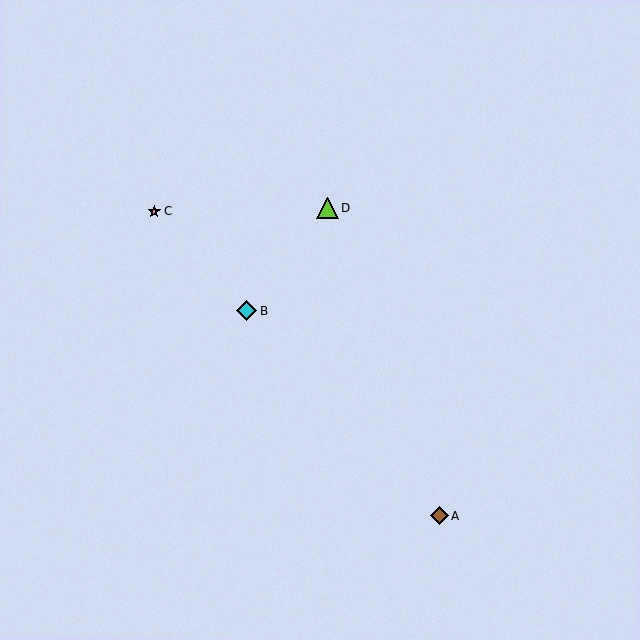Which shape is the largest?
The lime triangle (labeled D) is the largest.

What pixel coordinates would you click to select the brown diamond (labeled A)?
Click at (439, 516) to select the brown diamond A.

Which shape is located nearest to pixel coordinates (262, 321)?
The cyan diamond (labeled B) at (247, 310) is nearest to that location.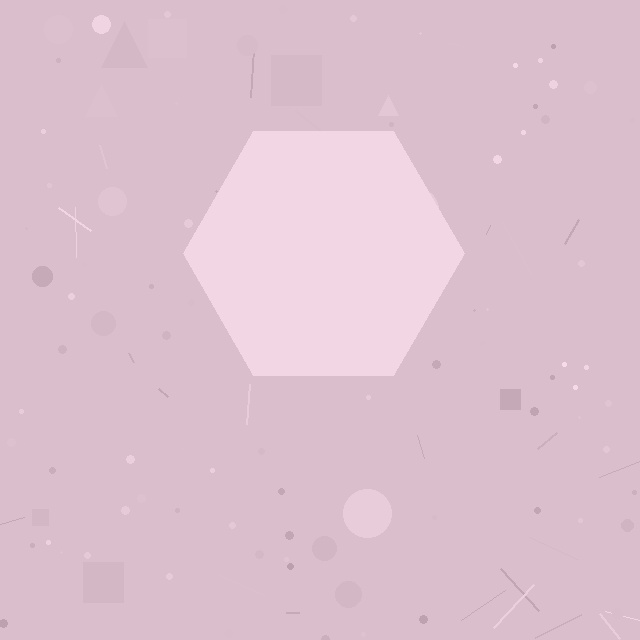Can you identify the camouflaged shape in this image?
The camouflaged shape is a hexagon.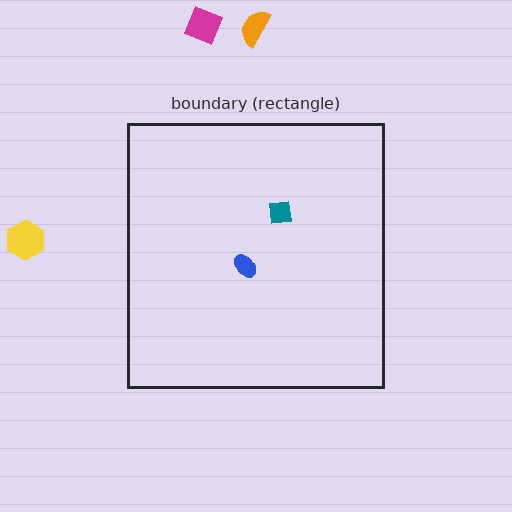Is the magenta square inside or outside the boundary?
Outside.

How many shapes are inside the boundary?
2 inside, 3 outside.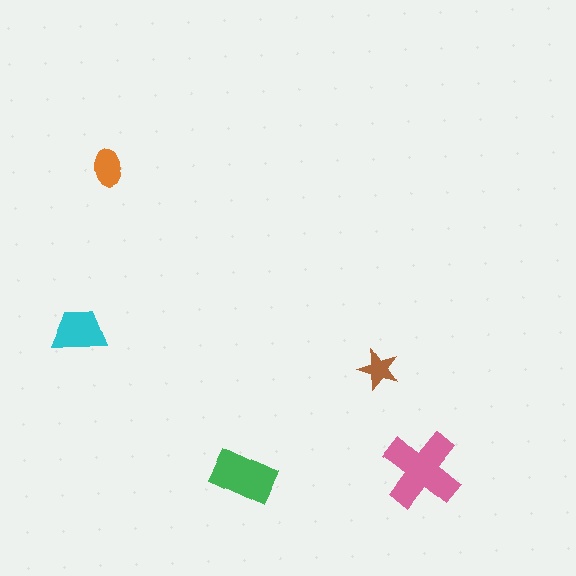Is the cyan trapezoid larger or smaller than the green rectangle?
Smaller.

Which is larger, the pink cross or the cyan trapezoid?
The pink cross.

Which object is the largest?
The pink cross.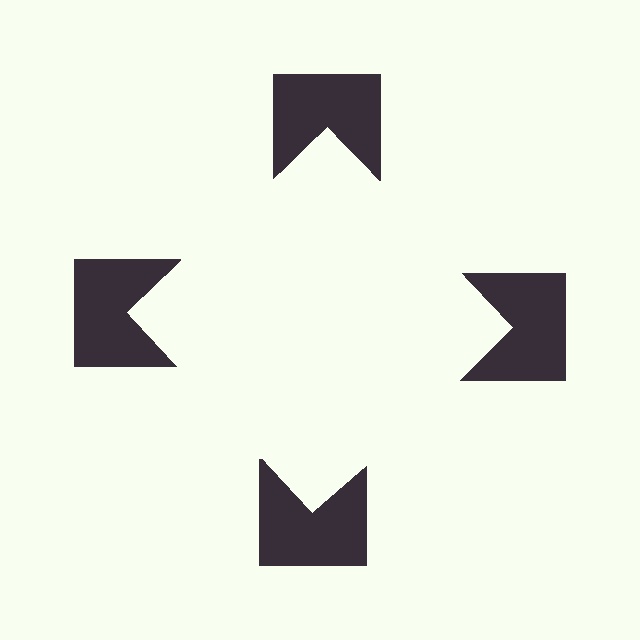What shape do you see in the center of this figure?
An illusory square — its edges are inferred from the aligned wedge cuts in the notched squares, not physically drawn.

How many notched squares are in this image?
There are 4 — one at each vertex of the illusory square.